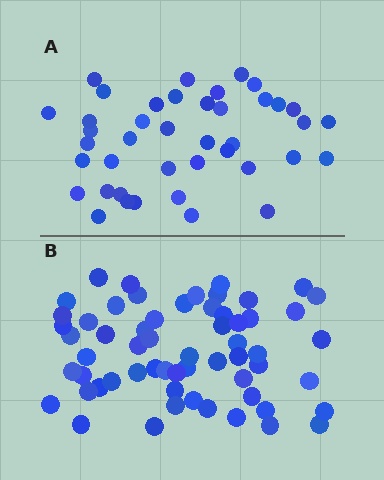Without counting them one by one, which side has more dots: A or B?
Region B (the bottom region) has more dots.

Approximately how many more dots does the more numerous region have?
Region B has approximately 20 more dots than region A.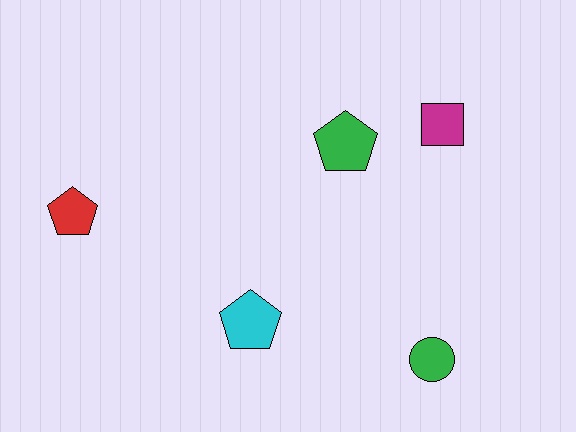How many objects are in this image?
There are 5 objects.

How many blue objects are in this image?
There are no blue objects.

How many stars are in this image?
There are no stars.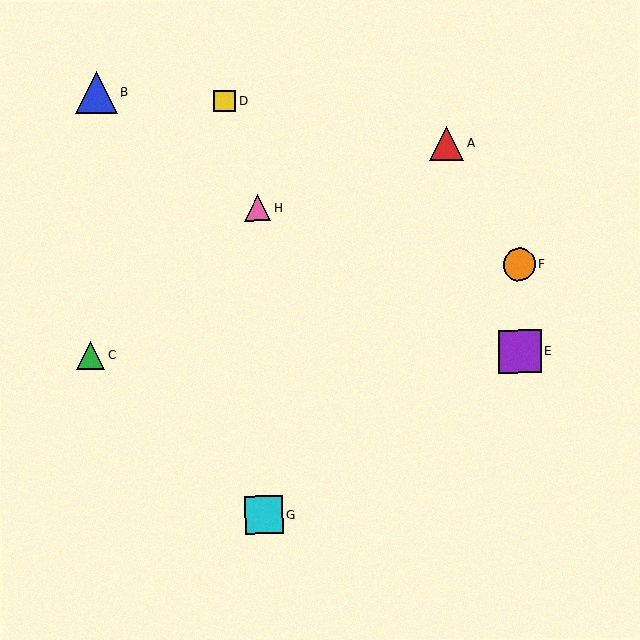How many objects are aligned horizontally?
2 objects (C, E) are aligned horizontally.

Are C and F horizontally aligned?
No, C is at y≈355 and F is at y≈264.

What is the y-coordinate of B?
Object B is at y≈92.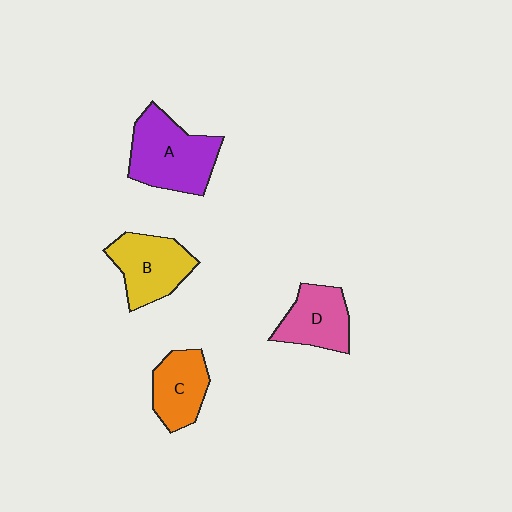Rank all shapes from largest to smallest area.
From largest to smallest: A (purple), B (yellow), D (pink), C (orange).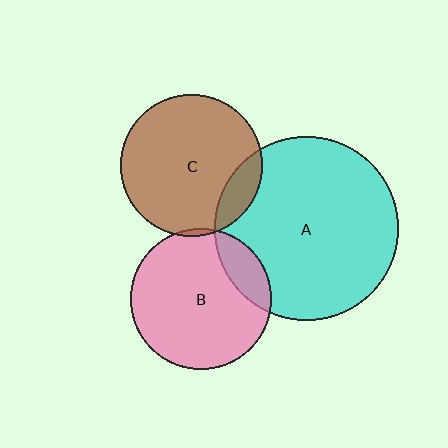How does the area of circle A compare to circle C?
Approximately 1.7 times.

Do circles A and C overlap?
Yes.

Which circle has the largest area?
Circle A (cyan).